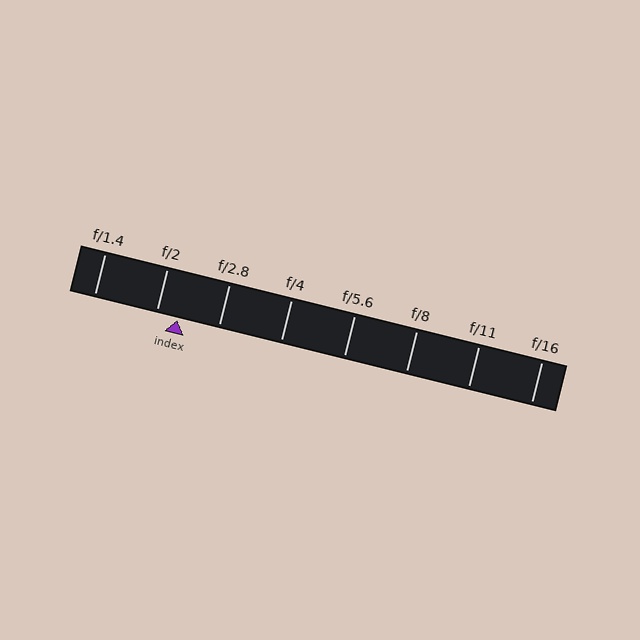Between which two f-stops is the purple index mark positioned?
The index mark is between f/2 and f/2.8.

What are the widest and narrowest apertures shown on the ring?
The widest aperture shown is f/1.4 and the narrowest is f/16.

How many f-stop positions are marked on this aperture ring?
There are 8 f-stop positions marked.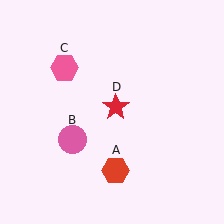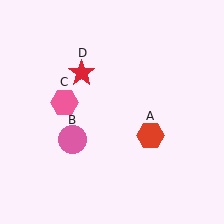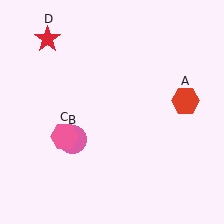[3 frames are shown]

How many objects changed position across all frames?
3 objects changed position: red hexagon (object A), pink hexagon (object C), red star (object D).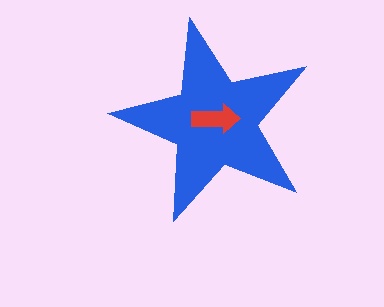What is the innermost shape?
The red arrow.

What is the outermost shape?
The blue star.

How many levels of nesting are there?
2.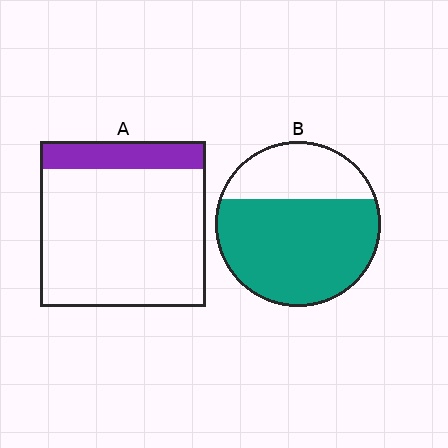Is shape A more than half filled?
No.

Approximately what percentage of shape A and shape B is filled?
A is approximately 15% and B is approximately 70%.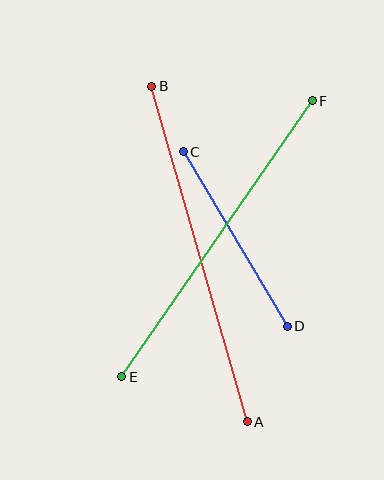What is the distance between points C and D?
The distance is approximately 203 pixels.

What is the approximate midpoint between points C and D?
The midpoint is at approximately (235, 239) pixels.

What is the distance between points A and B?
The distance is approximately 348 pixels.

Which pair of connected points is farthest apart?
Points A and B are farthest apart.